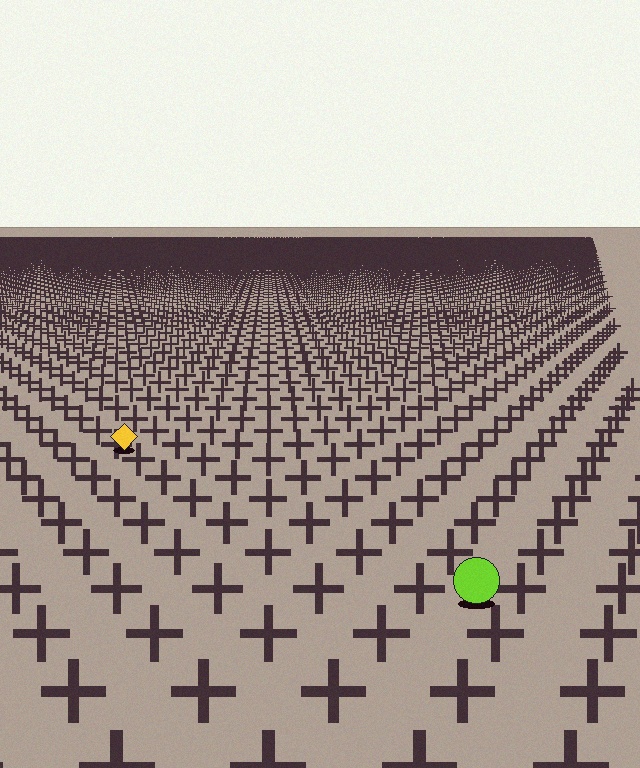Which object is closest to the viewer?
The lime circle is closest. The texture marks near it are larger and more spread out.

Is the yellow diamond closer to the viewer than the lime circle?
No. The lime circle is closer — you can tell from the texture gradient: the ground texture is coarser near it.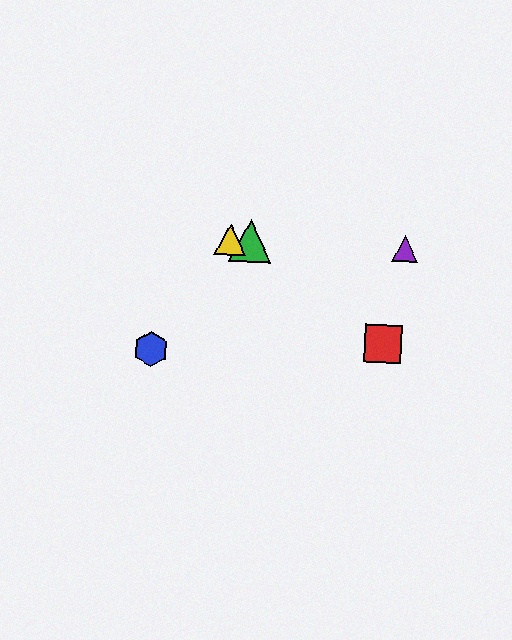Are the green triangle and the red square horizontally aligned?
No, the green triangle is at y≈241 and the red square is at y≈344.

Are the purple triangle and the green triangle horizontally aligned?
Yes, both are at y≈248.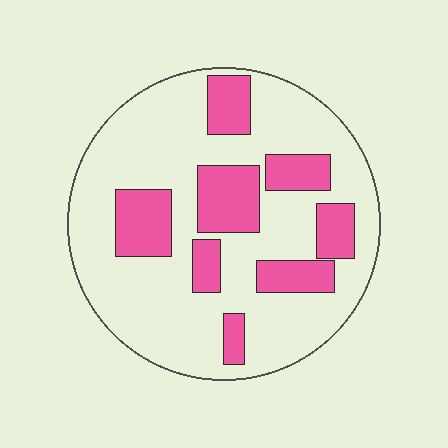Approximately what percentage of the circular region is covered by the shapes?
Approximately 25%.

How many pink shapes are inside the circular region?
8.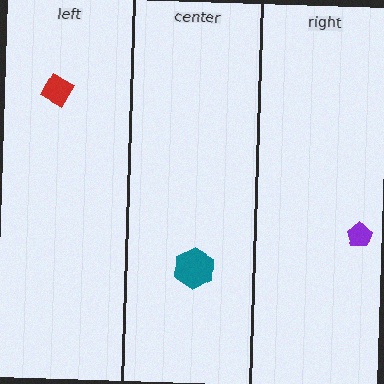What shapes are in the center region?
The teal hexagon.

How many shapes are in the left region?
1.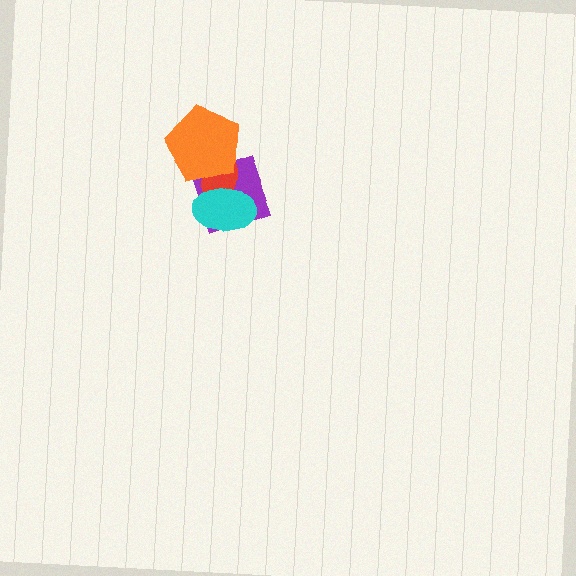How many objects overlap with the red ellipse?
3 objects overlap with the red ellipse.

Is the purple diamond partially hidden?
Yes, it is partially covered by another shape.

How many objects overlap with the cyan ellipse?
2 objects overlap with the cyan ellipse.